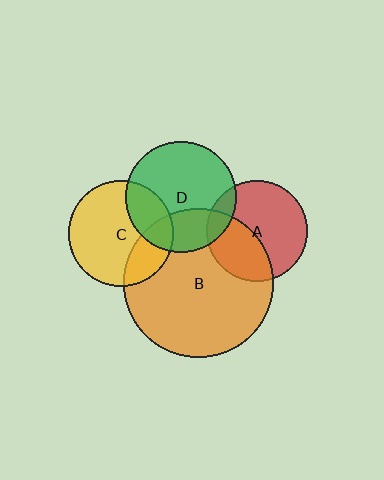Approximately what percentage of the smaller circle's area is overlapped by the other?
Approximately 40%.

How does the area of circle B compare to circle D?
Approximately 1.8 times.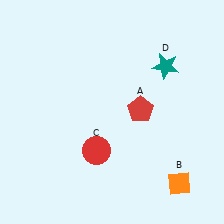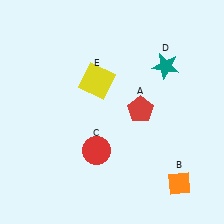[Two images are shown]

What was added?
A yellow square (E) was added in Image 2.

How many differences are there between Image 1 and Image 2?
There is 1 difference between the two images.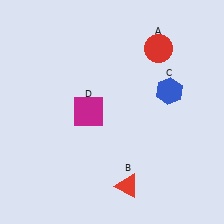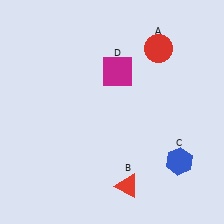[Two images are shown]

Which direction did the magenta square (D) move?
The magenta square (D) moved up.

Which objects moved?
The objects that moved are: the blue hexagon (C), the magenta square (D).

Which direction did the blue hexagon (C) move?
The blue hexagon (C) moved down.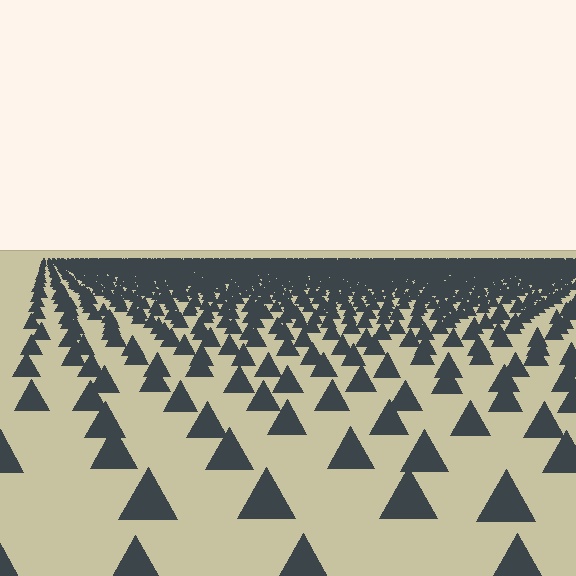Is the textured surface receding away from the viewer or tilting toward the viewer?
The surface is receding away from the viewer. Texture elements get smaller and denser toward the top.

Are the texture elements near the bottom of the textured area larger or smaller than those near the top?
Larger. Near the bottom, elements are closer to the viewer and appear at a bigger on-screen size.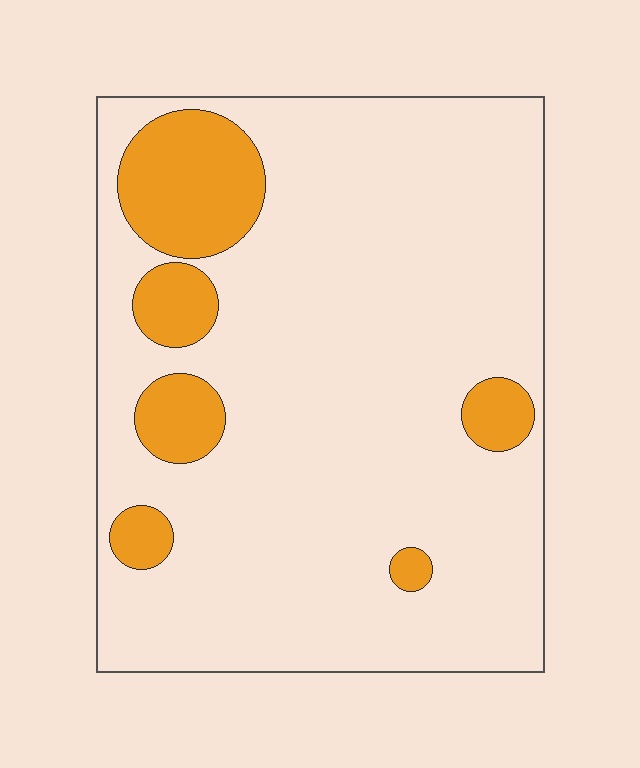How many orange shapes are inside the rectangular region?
6.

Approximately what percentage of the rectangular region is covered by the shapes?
Approximately 15%.